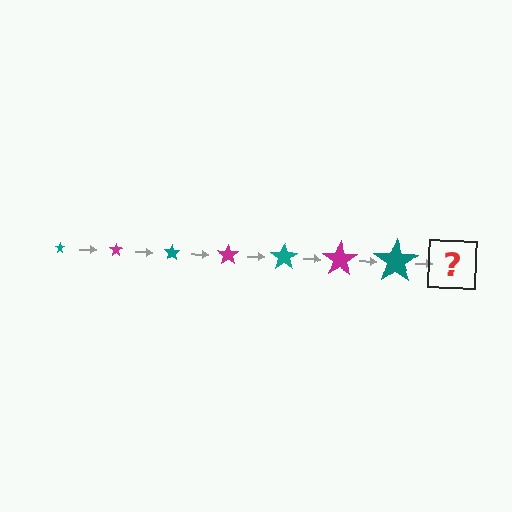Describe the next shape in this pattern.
It should be a magenta star, larger than the previous one.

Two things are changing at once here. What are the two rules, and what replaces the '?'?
The two rules are that the star grows larger each step and the color cycles through teal and magenta. The '?' should be a magenta star, larger than the previous one.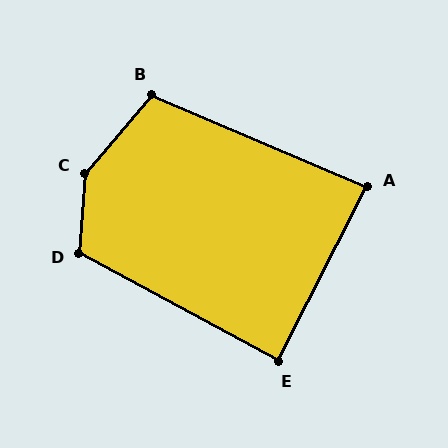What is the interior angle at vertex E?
Approximately 89 degrees (approximately right).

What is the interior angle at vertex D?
Approximately 114 degrees (obtuse).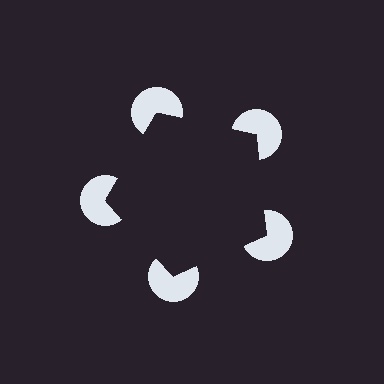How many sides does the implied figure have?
5 sides.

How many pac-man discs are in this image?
There are 5 — one at each vertex of the illusory pentagon.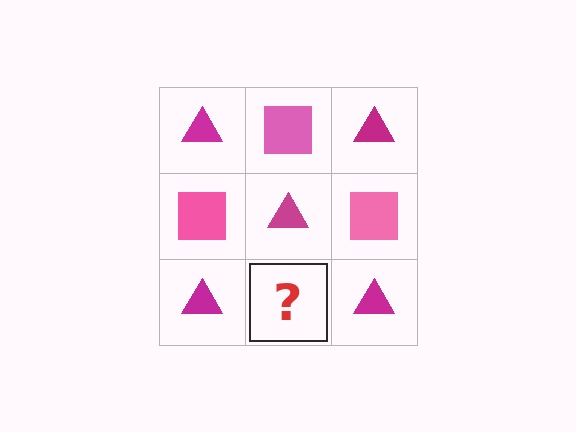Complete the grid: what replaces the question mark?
The question mark should be replaced with a pink square.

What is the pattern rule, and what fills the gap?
The rule is that it alternates magenta triangle and pink square in a checkerboard pattern. The gap should be filled with a pink square.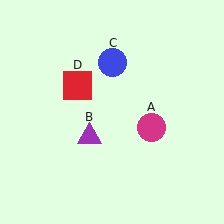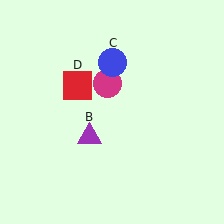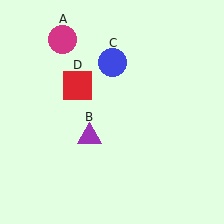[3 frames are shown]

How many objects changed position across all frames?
1 object changed position: magenta circle (object A).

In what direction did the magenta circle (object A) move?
The magenta circle (object A) moved up and to the left.